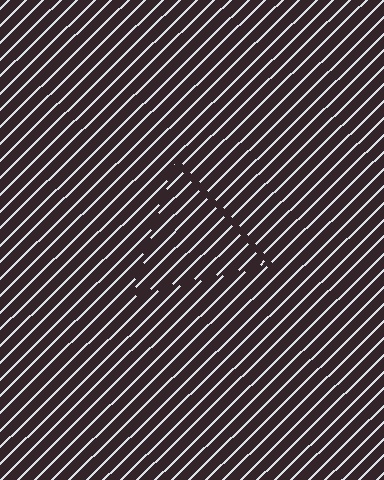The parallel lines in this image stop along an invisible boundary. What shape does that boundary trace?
An illusory triangle. The interior of the shape contains the same grating, shifted by half a period — the contour is defined by the phase discontinuity where line-ends from the inner and outer gratings abut.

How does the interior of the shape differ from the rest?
The interior of the shape contains the same grating, shifted by half a period — the contour is defined by the phase discontinuity where line-ends from the inner and outer gratings abut.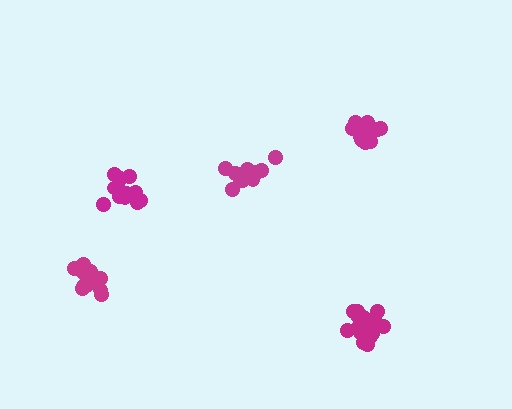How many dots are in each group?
Group 1: 15 dots, Group 2: 15 dots, Group 3: 20 dots, Group 4: 19 dots, Group 5: 21 dots (90 total).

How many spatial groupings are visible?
There are 5 spatial groupings.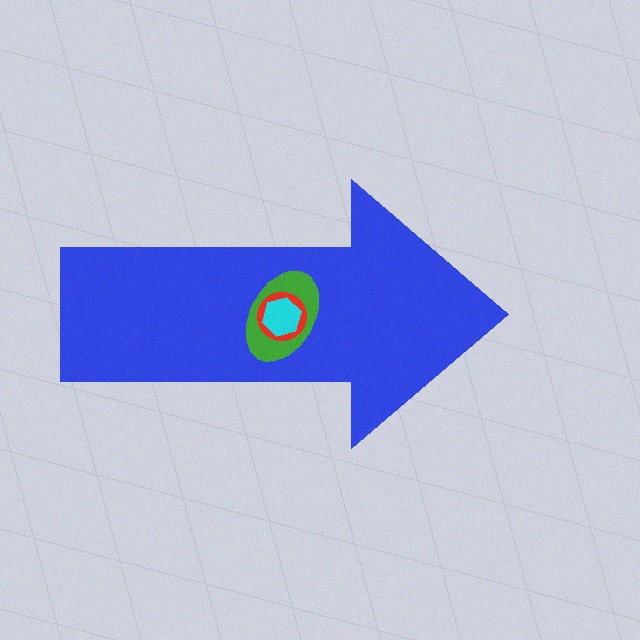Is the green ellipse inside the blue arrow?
Yes.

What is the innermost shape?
The cyan hexagon.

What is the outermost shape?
The blue arrow.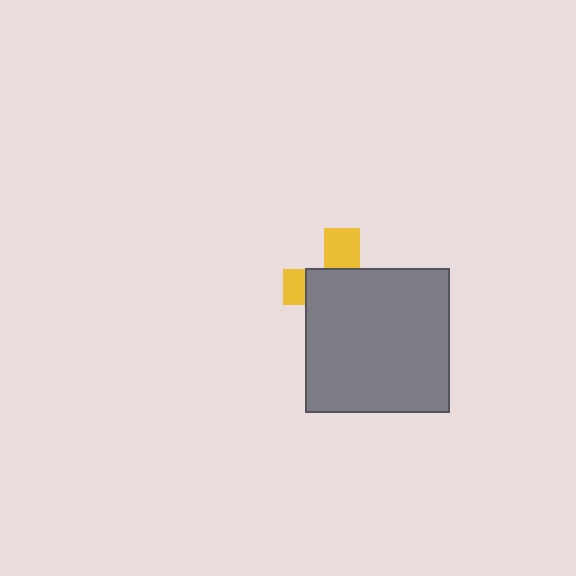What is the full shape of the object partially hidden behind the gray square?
The partially hidden object is a yellow cross.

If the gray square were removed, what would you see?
You would see the complete yellow cross.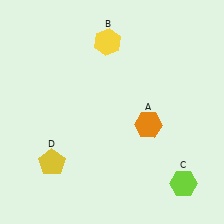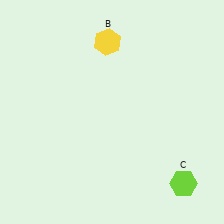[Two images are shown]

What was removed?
The yellow pentagon (D), the orange hexagon (A) were removed in Image 2.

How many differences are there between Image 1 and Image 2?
There are 2 differences between the two images.